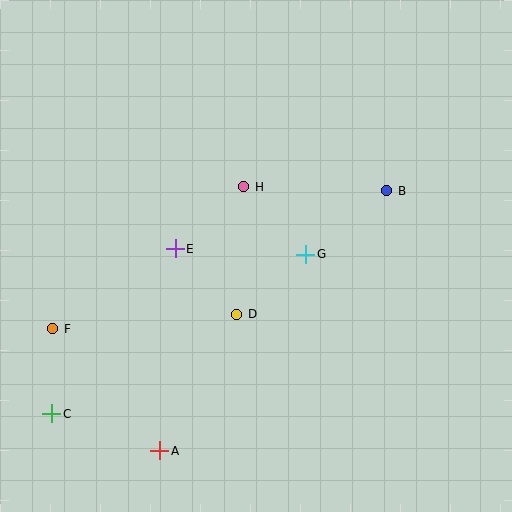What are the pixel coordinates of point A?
Point A is at (160, 451).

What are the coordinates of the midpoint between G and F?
The midpoint between G and F is at (179, 292).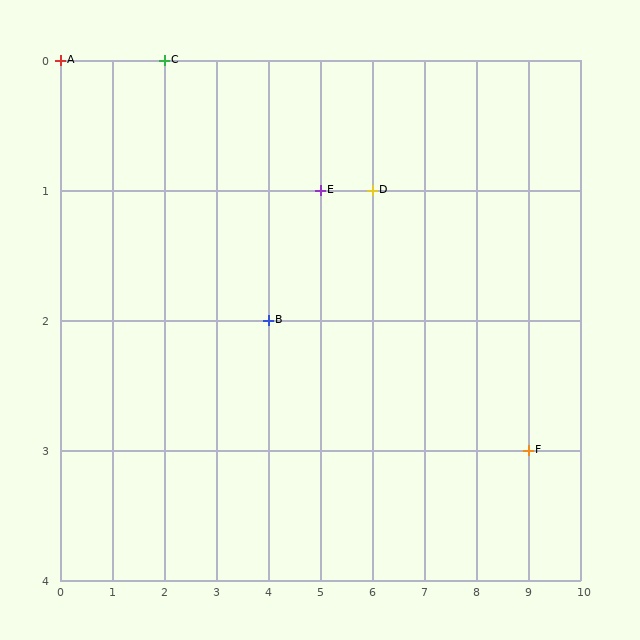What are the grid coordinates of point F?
Point F is at grid coordinates (9, 3).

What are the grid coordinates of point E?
Point E is at grid coordinates (5, 1).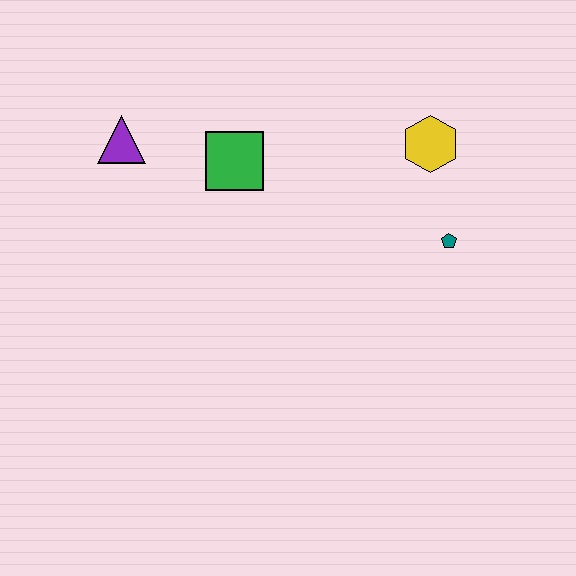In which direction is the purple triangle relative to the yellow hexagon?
The purple triangle is to the left of the yellow hexagon.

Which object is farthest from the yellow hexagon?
The purple triangle is farthest from the yellow hexagon.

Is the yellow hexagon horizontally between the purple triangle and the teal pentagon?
Yes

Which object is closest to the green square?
The purple triangle is closest to the green square.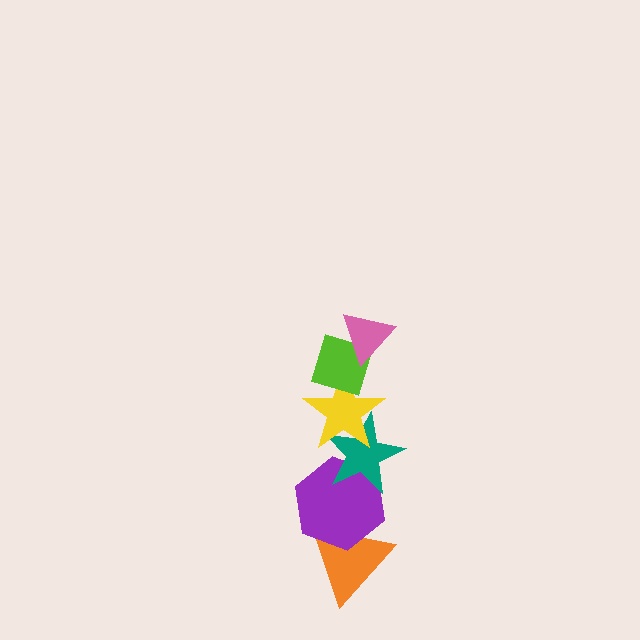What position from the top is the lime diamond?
The lime diamond is 2nd from the top.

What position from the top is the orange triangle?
The orange triangle is 6th from the top.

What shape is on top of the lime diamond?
The pink triangle is on top of the lime diamond.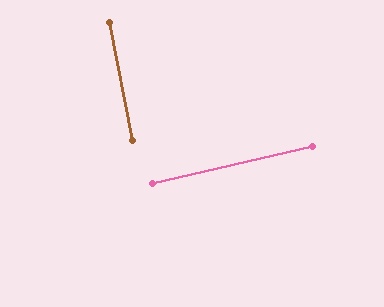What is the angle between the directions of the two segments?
Approximately 88 degrees.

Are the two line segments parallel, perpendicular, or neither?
Perpendicular — they meet at approximately 88°.